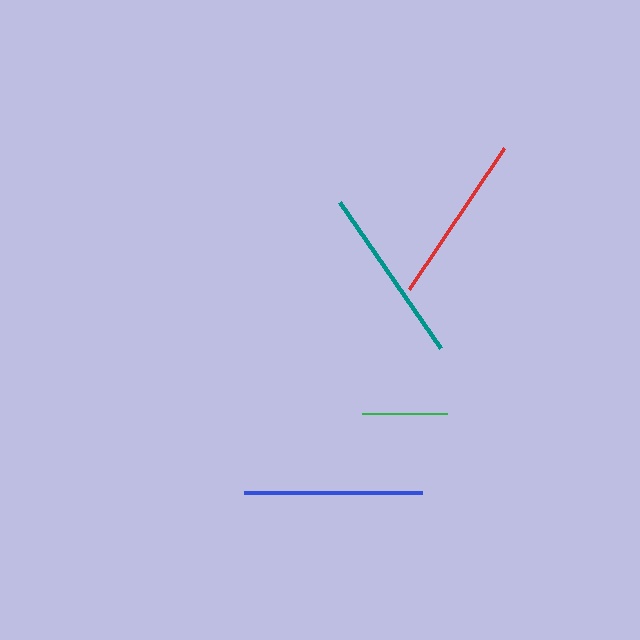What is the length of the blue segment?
The blue segment is approximately 178 pixels long.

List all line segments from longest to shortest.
From longest to shortest: blue, teal, red, green.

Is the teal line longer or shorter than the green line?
The teal line is longer than the green line.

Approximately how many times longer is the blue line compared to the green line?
The blue line is approximately 2.1 times the length of the green line.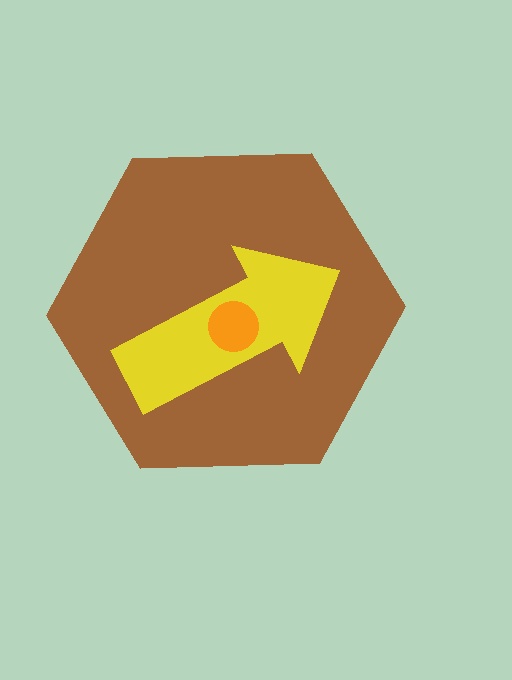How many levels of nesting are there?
3.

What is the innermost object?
The orange circle.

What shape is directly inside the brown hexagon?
The yellow arrow.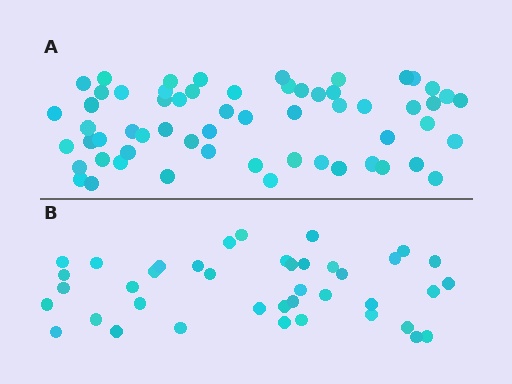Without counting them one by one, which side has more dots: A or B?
Region A (the top region) has more dots.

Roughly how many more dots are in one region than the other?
Region A has approximately 20 more dots than region B.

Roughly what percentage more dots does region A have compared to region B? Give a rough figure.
About 50% more.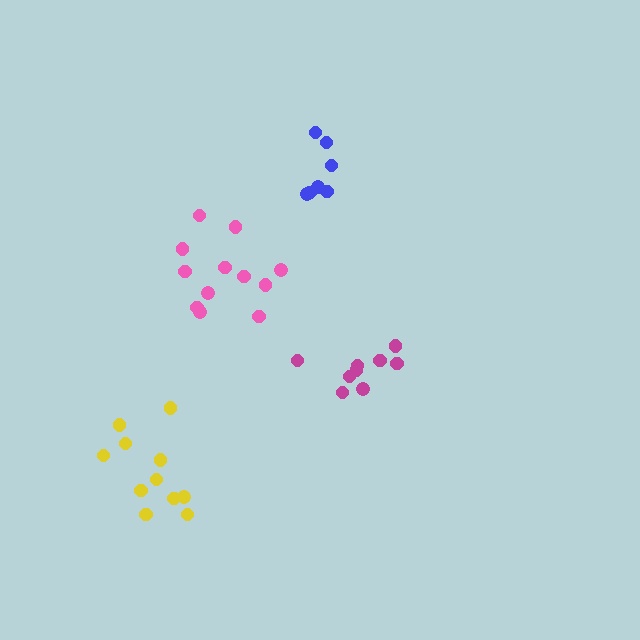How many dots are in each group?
Group 1: 12 dots, Group 2: 9 dots, Group 3: 11 dots, Group 4: 7 dots (39 total).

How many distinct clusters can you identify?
There are 4 distinct clusters.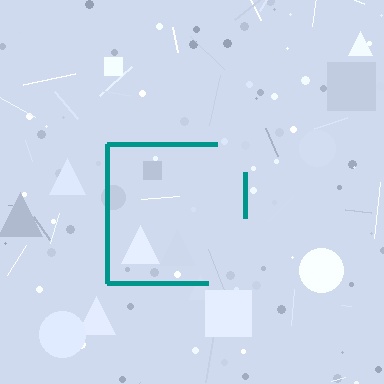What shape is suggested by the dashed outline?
The dashed outline suggests a square.